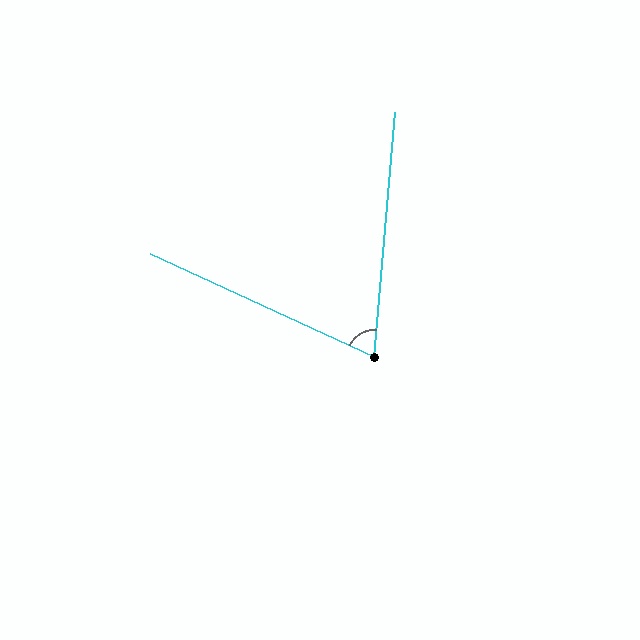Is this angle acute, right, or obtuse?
It is acute.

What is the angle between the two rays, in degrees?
Approximately 70 degrees.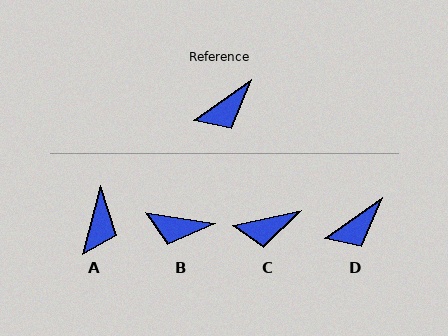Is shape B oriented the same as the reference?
No, it is off by about 44 degrees.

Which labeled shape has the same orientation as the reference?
D.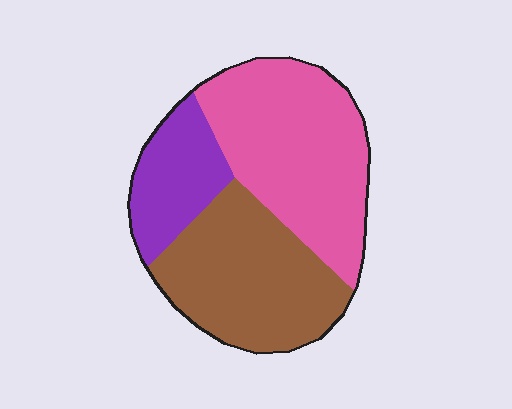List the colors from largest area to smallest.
From largest to smallest: pink, brown, purple.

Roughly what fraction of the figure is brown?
Brown takes up between a third and a half of the figure.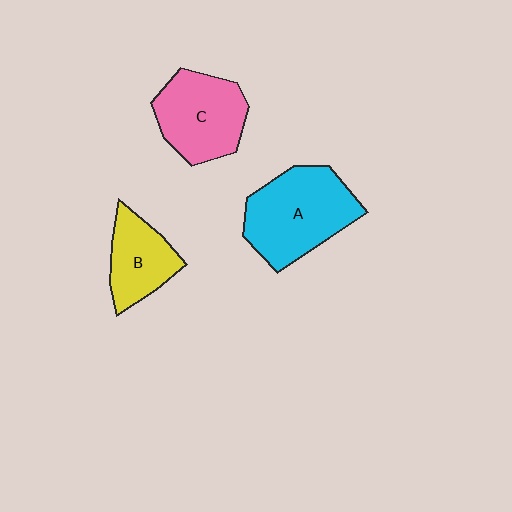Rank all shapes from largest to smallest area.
From largest to smallest: A (cyan), C (pink), B (yellow).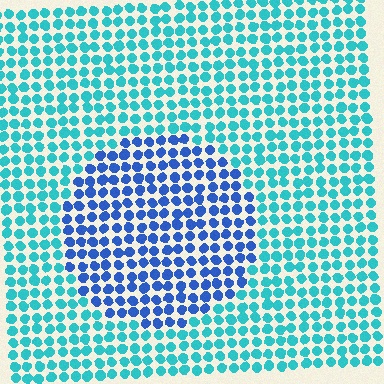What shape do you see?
I see a circle.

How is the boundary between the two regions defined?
The boundary is defined purely by a slight shift in hue (about 41 degrees). Spacing, size, and orientation are identical on both sides.